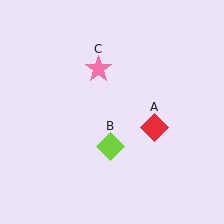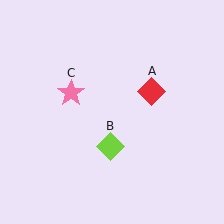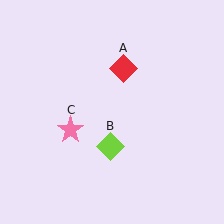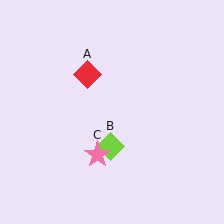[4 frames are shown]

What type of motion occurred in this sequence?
The red diamond (object A), pink star (object C) rotated counterclockwise around the center of the scene.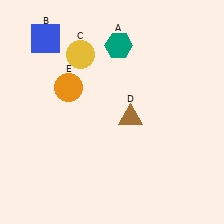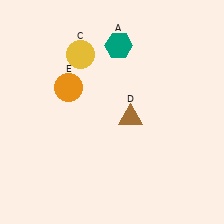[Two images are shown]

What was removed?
The blue square (B) was removed in Image 2.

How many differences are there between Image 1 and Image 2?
There is 1 difference between the two images.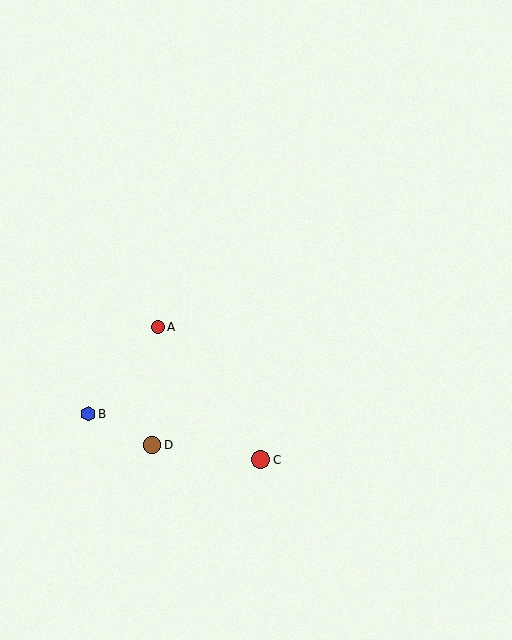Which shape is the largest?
The red circle (labeled C) is the largest.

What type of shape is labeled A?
Shape A is a red circle.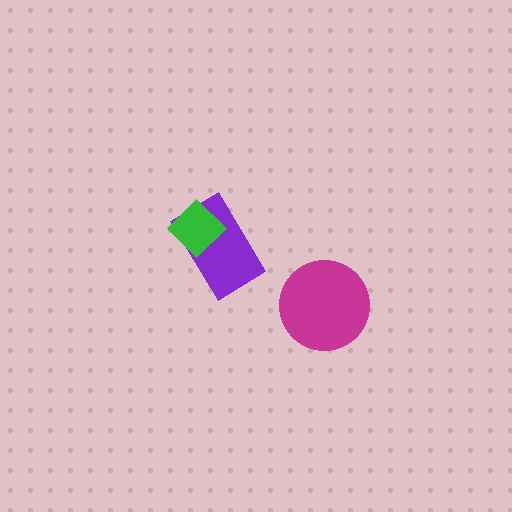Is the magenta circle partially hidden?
No, no other shape covers it.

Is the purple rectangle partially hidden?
Yes, it is partially covered by another shape.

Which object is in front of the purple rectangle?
The green diamond is in front of the purple rectangle.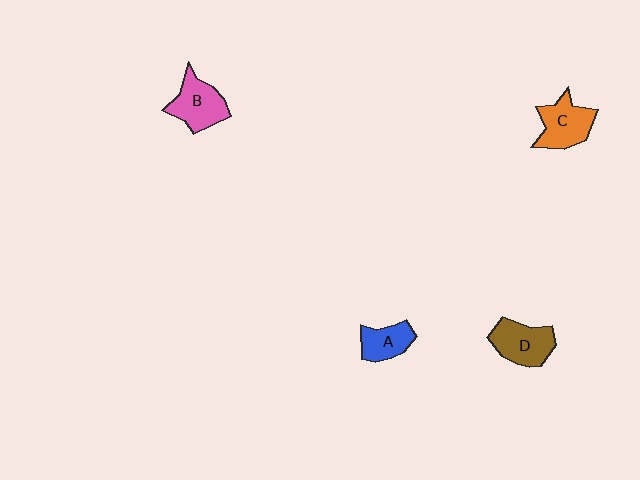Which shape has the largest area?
Shape D (brown).